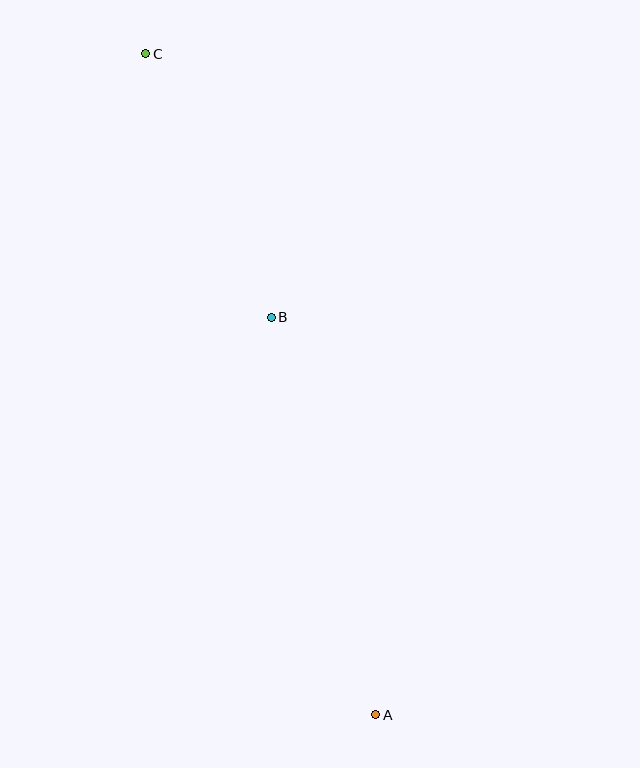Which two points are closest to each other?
Points B and C are closest to each other.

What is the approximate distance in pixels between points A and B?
The distance between A and B is approximately 411 pixels.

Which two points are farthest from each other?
Points A and C are farthest from each other.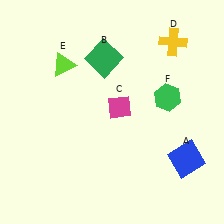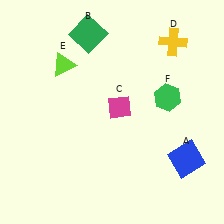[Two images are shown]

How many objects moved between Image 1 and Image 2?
1 object moved between the two images.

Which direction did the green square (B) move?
The green square (B) moved up.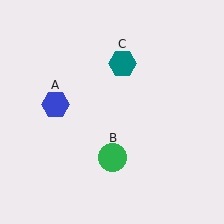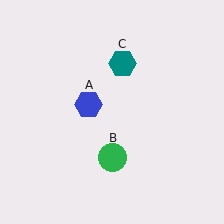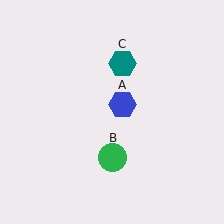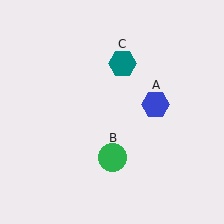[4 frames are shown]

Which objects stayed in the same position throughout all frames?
Green circle (object B) and teal hexagon (object C) remained stationary.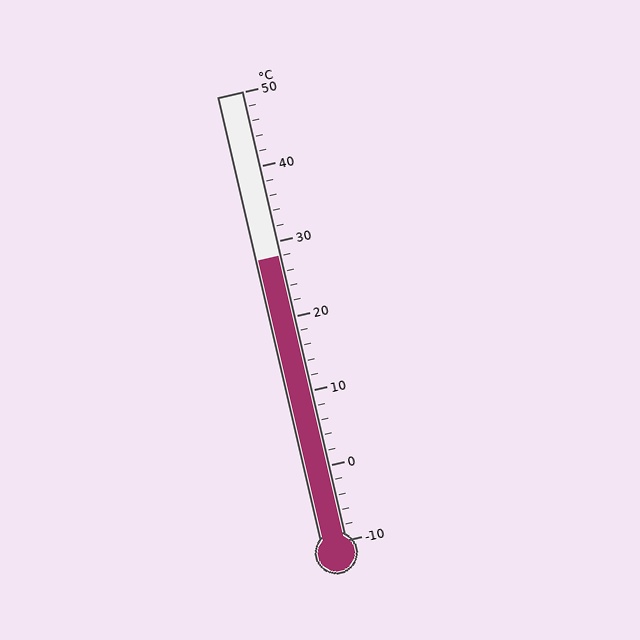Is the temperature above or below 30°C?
The temperature is below 30°C.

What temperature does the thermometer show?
The thermometer shows approximately 28°C.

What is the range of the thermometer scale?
The thermometer scale ranges from -10°C to 50°C.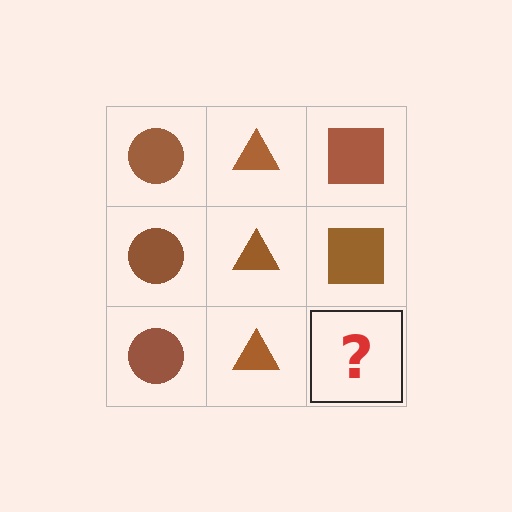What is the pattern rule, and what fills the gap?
The rule is that each column has a consistent shape. The gap should be filled with a brown square.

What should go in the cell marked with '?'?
The missing cell should contain a brown square.